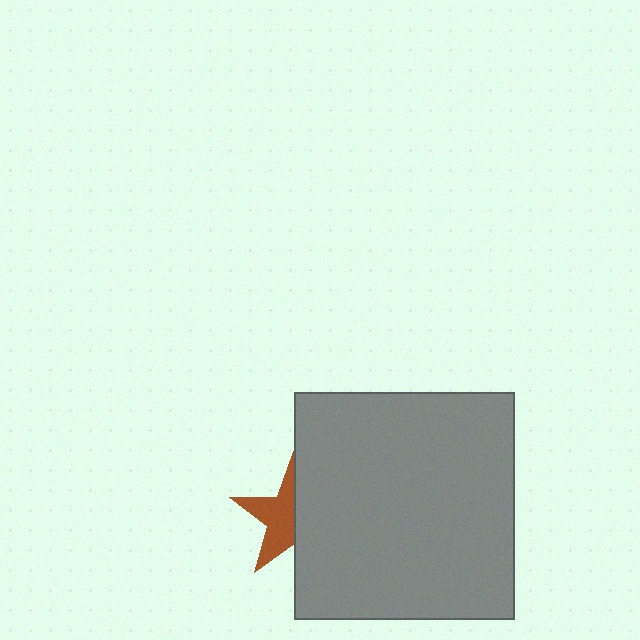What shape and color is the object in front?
The object in front is a gray rectangle.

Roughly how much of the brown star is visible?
About half of it is visible (roughly 51%).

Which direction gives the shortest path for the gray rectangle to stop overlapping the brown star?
Moving right gives the shortest separation.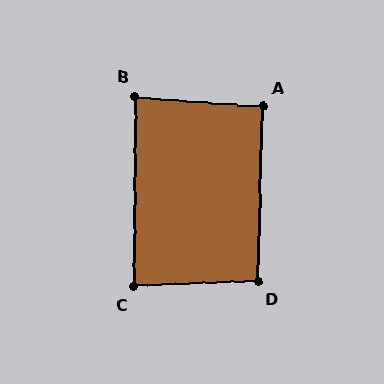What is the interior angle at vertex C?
Approximately 87 degrees (approximately right).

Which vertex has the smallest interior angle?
B, at approximately 86 degrees.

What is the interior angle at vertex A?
Approximately 93 degrees (approximately right).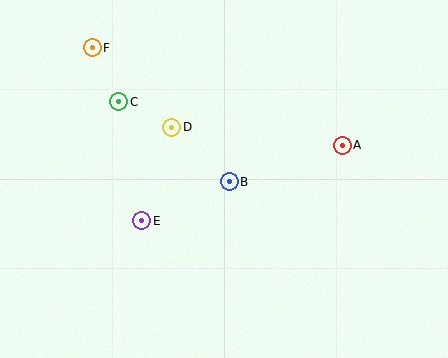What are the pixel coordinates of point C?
Point C is at (119, 102).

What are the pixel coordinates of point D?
Point D is at (172, 127).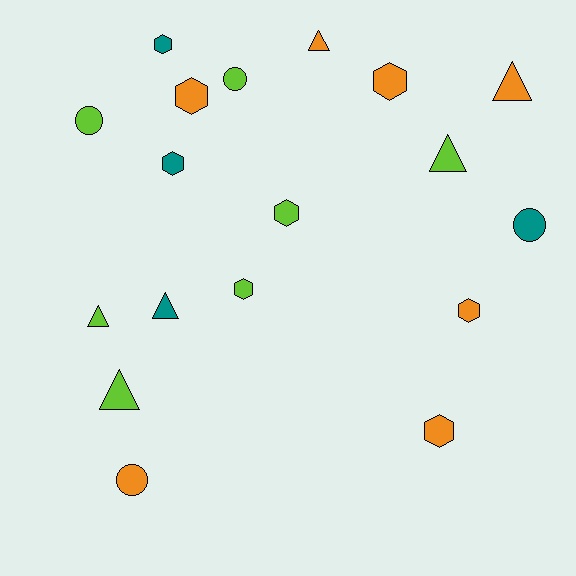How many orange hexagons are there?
There are 4 orange hexagons.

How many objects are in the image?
There are 18 objects.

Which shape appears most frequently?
Hexagon, with 8 objects.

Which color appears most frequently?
Lime, with 7 objects.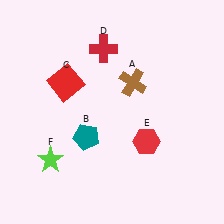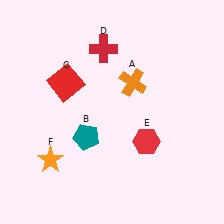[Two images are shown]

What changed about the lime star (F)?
In Image 1, F is lime. In Image 2, it changed to orange.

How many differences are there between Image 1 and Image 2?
There are 2 differences between the two images.